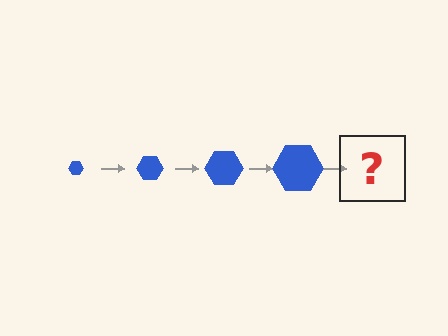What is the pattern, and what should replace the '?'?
The pattern is that the hexagon gets progressively larger each step. The '?' should be a blue hexagon, larger than the previous one.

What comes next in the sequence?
The next element should be a blue hexagon, larger than the previous one.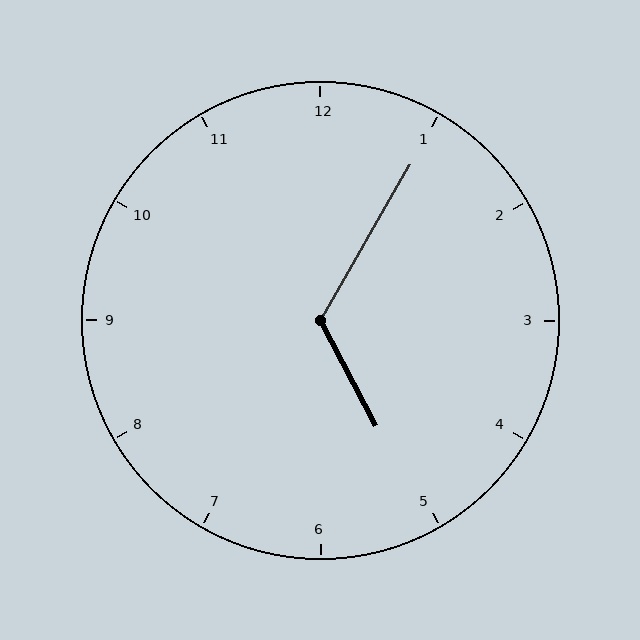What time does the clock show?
5:05.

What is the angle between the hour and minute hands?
Approximately 122 degrees.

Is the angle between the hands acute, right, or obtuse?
It is obtuse.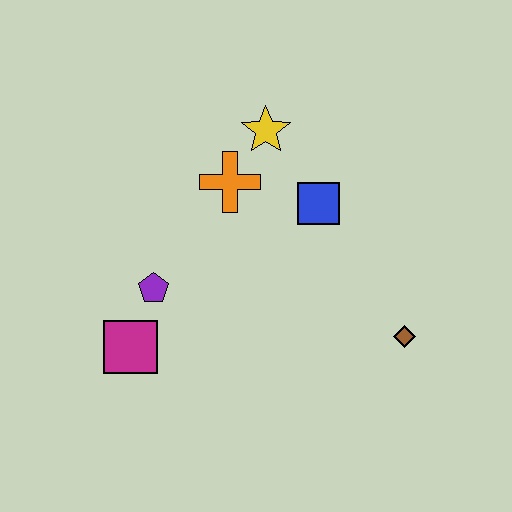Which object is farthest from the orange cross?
The brown diamond is farthest from the orange cross.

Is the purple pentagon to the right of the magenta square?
Yes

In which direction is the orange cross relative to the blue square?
The orange cross is to the left of the blue square.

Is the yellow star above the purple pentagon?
Yes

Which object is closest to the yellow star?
The orange cross is closest to the yellow star.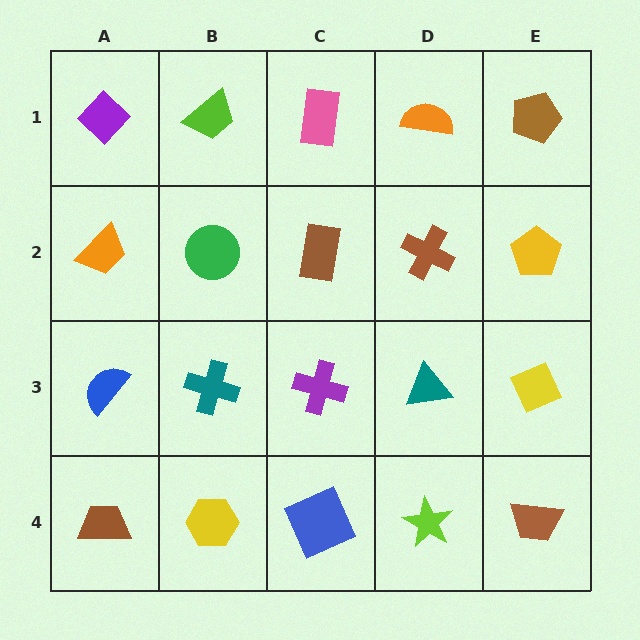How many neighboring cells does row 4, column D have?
3.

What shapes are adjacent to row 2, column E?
A brown pentagon (row 1, column E), a yellow diamond (row 3, column E), a brown cross (row 2, column D).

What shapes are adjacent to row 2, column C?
A pink rectangle (row 1, column C), a purple cross (row 3, column C), a green circle (row 2, column B), a brown cross (row 2, column D).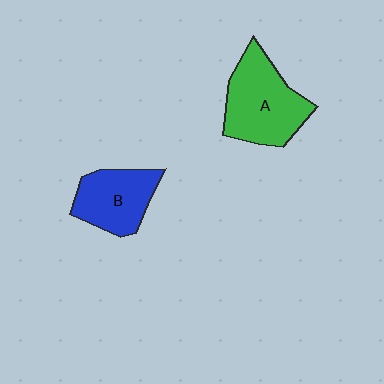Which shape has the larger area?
Shape A (green).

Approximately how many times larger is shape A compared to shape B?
Approximately 1.3 times.